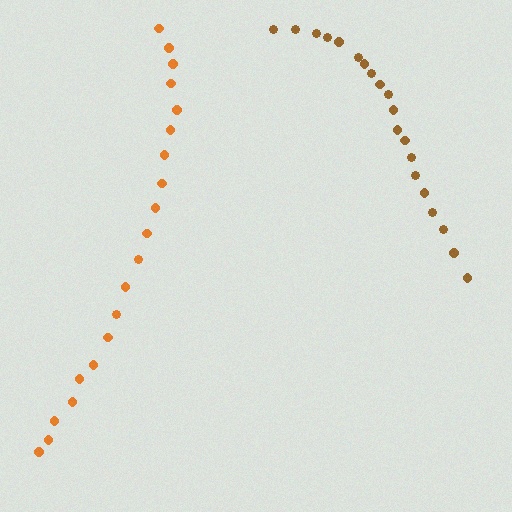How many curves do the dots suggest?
There are 2 distinct paths.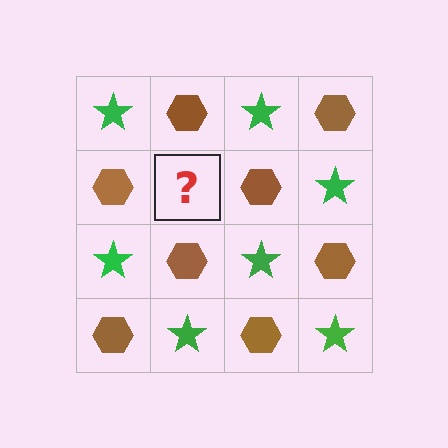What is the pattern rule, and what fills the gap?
The rule is that it alternates green star and brown hexagon in a checkerboard pattern. The gap should be filled with a green star.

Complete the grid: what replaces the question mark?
The question mark should be replaced with a green star.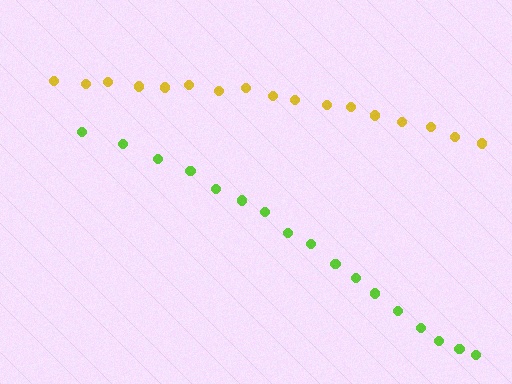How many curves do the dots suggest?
There are 2 distinct paths.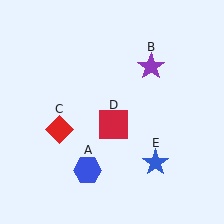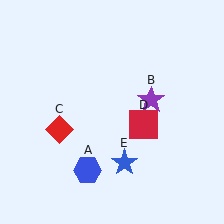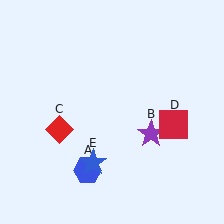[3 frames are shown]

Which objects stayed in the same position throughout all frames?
Blue hexagon (object A) and red diamond (object C) remained stationary.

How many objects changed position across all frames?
3 objects changed position: purple star (object B), red square (object D), blue star (object E).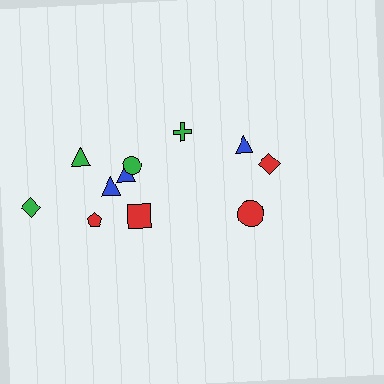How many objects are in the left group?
There are 8 objects.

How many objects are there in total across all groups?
There are 11 objects.